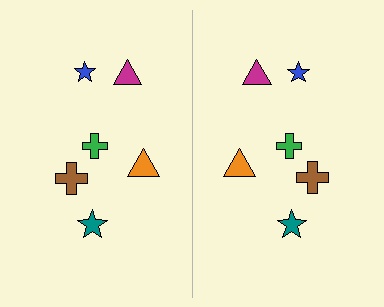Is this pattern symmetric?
Yes, this pattern has bilateral (reflection) symmetry.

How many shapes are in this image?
There are 12 shapes in this image.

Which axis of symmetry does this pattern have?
The pattern has a vertical axis of symmetry running through the center of the image.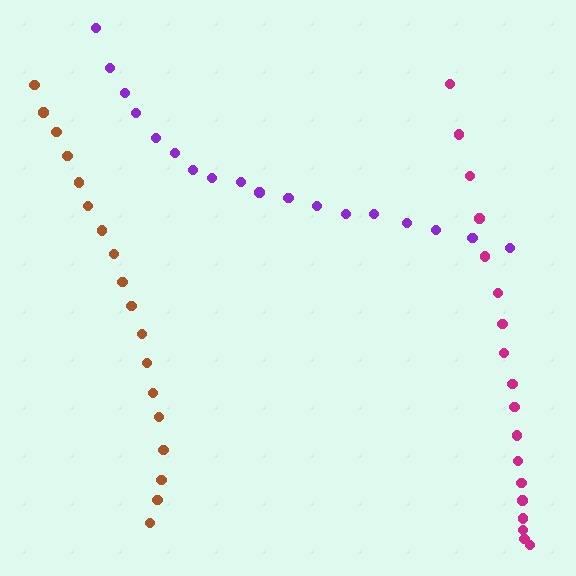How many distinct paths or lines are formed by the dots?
There are 3 distinct paths.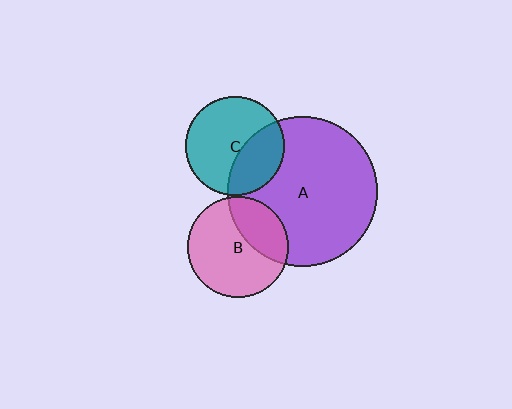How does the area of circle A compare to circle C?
Approximately 2.3 times.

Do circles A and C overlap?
Yes.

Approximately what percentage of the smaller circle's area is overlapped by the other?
Approximately 35%.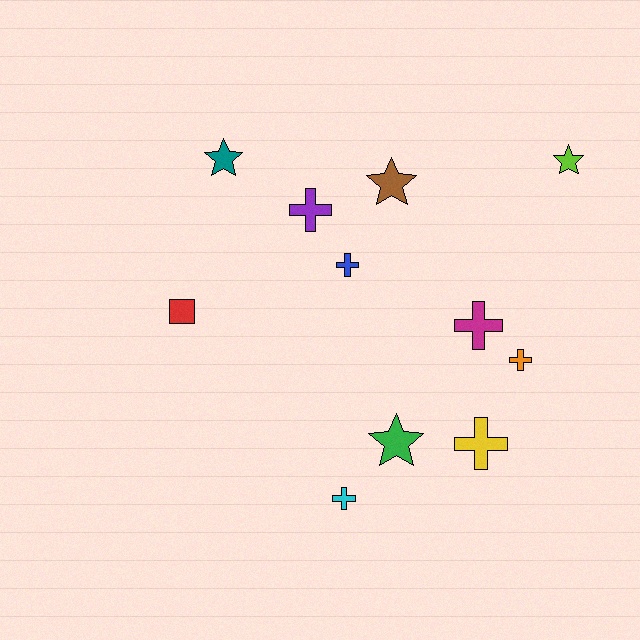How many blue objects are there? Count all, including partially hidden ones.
There is 1 blue object.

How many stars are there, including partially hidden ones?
There are 4 stars.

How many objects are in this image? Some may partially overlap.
There are 11 objects.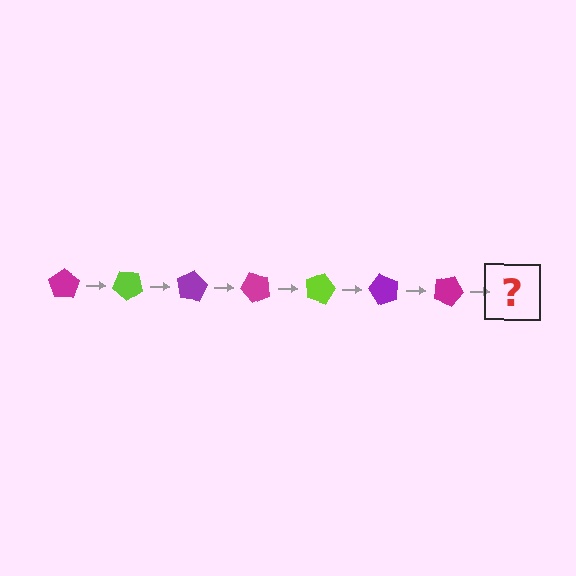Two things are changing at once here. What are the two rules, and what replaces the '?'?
The two rules are that it rotates 40 degrees each step and the color cycles through magenta, lime, and purple. The '?' should be a lime pentagon, rotated 280 degrees from the start.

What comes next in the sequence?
The next element should be a lime pentagon, rotated 280 degrees from the start.